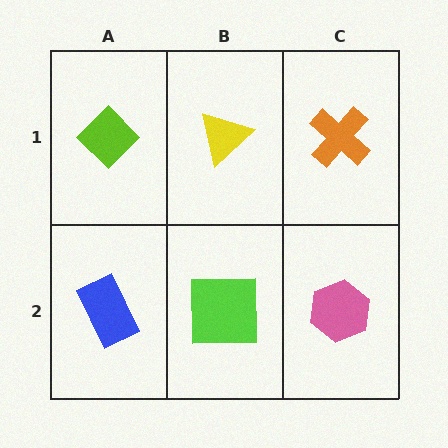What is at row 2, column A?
A blue rectangle.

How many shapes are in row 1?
3 shapes.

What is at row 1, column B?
A yellow triangle.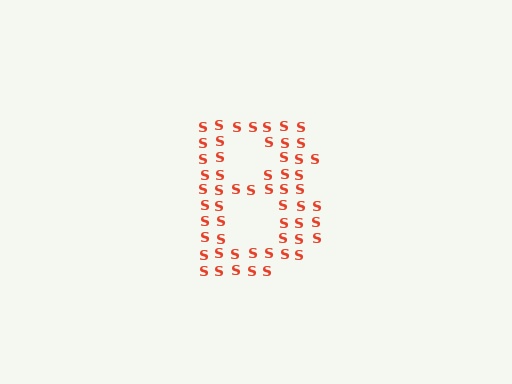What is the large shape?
The large shape is the letter B.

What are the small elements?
The small elements are letter S's.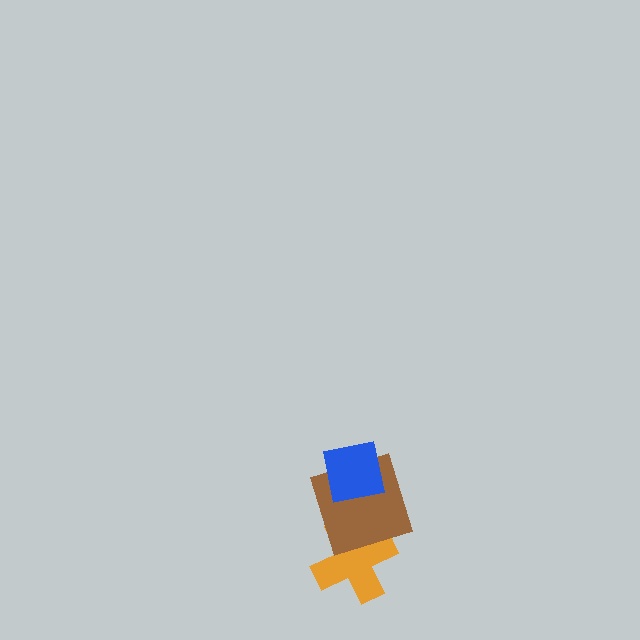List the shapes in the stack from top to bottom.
From top to bottom: the blue square, the brown square, the orange cross.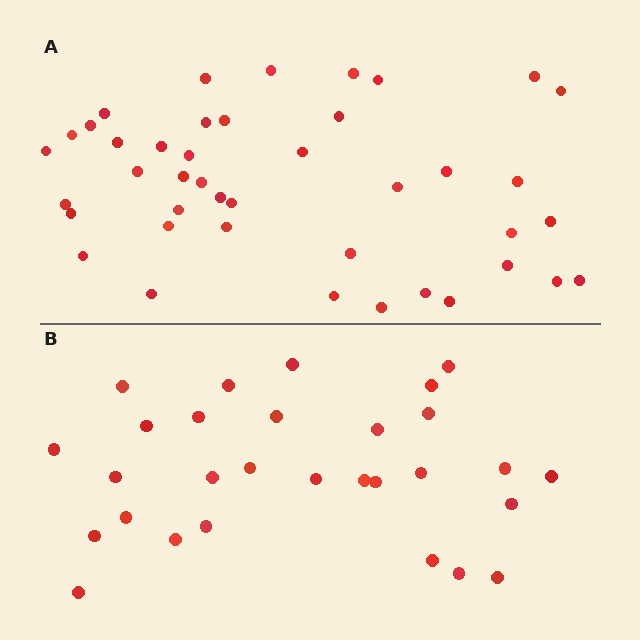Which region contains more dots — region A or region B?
Region A (the top region) has more dots.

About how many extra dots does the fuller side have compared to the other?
Region A has approximately 15 more dots than region B.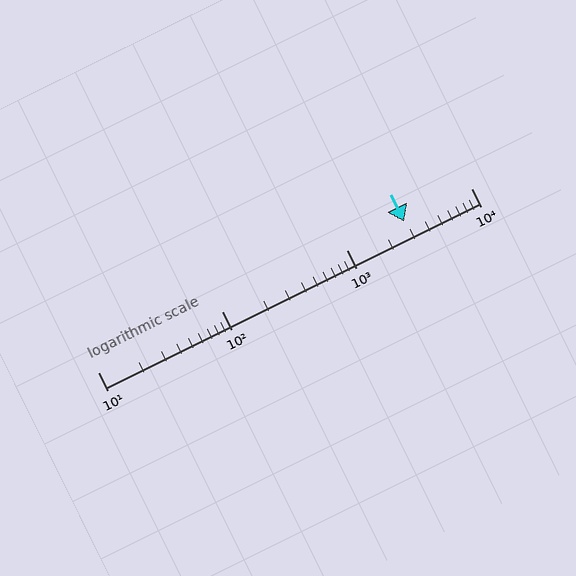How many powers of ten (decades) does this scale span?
The scale spans 3 decades, from 10 to 10000.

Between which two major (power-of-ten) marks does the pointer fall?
The pointer is between 1000 and 10000.